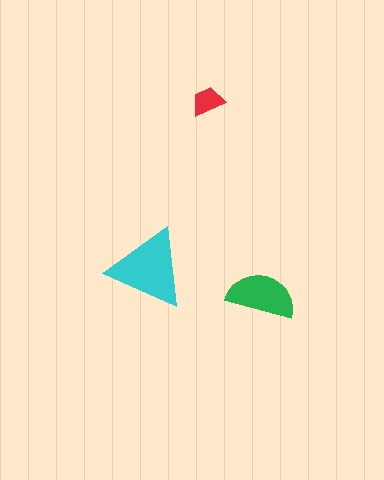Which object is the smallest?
The red trapezoid.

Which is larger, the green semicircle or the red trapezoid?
The green semicircle.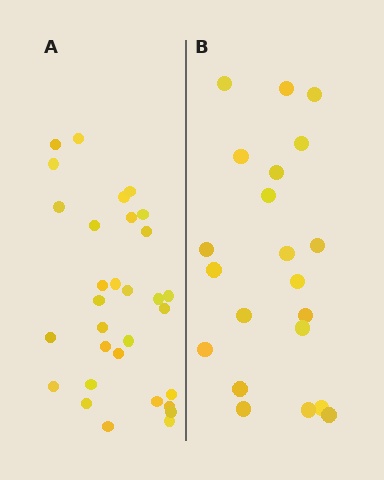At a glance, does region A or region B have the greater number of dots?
Region A (the left region) has more dots.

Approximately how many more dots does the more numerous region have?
Region A has roughly 10 or so more dots than region B.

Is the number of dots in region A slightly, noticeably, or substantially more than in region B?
Region A has substantially more. The ratio is roughly 1.5 to 1.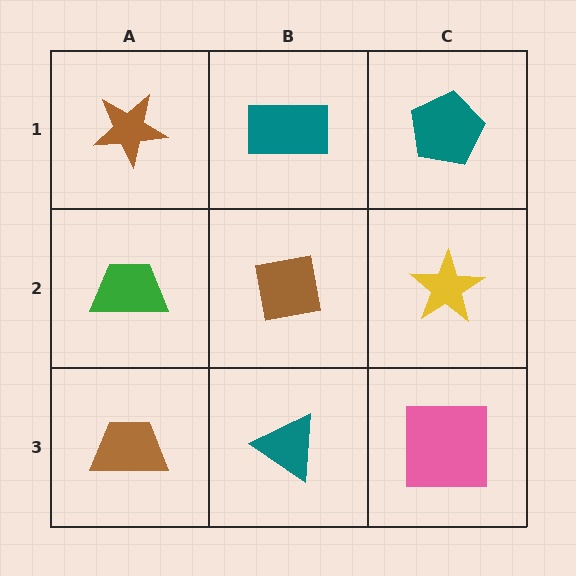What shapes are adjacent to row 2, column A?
A brown star (row 1, column A), a brown trapezoid (row 3, column A), a brown square (row 2, column B).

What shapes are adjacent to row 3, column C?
A yellow star (row 2, column C), a teal triangle (row 3, column B).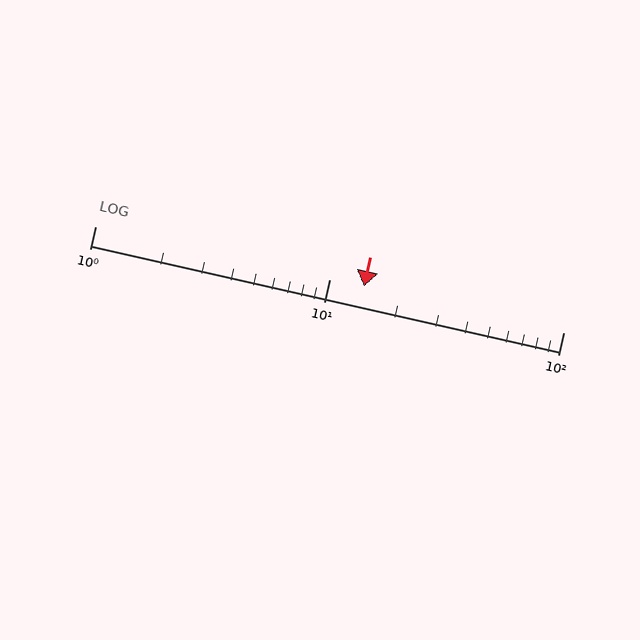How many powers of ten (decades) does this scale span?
The scale spans 2 decades, from 1 to 100.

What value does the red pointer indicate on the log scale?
The pointer indicates approximately 14.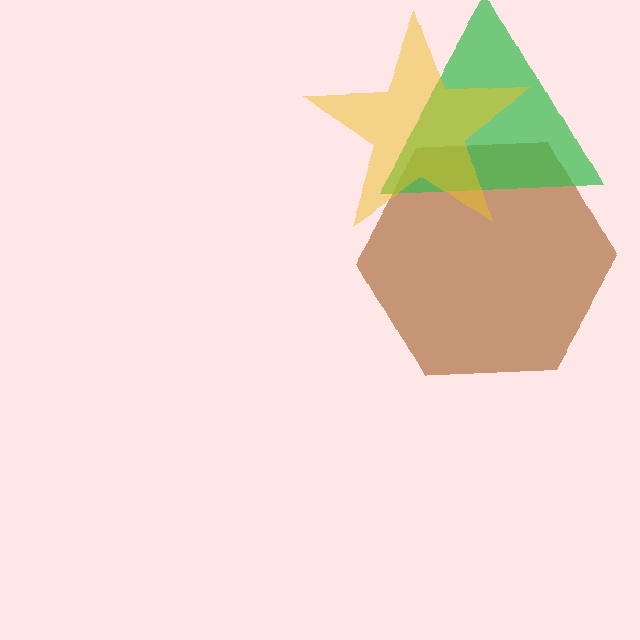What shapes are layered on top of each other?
The layered shapes are: a brown hexagon, a green triangle, a yellow star.